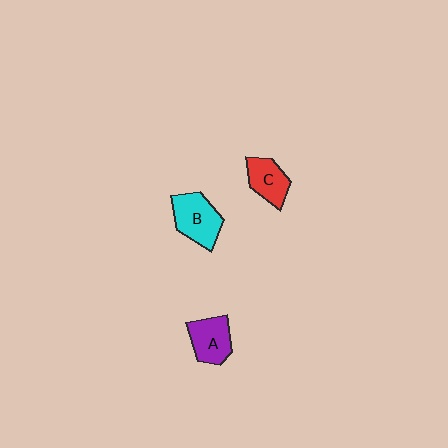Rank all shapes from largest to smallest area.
From largest to smallest: B (cyan), A (purple), C (red).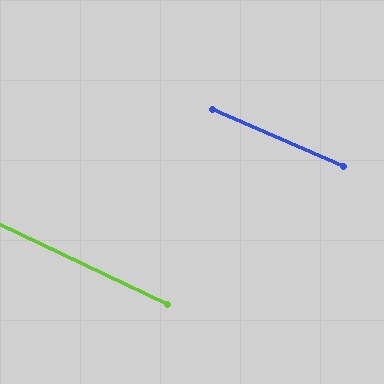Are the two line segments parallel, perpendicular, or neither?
Parallel — their directions differ by only 2.0°.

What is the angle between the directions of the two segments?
Approximately 2 degrees.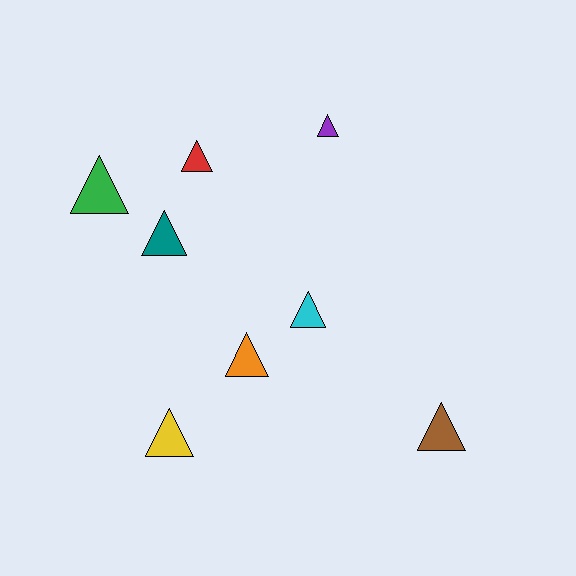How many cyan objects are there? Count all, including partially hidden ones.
There is 1 cyan object.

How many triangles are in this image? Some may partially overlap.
There are 8 triangles.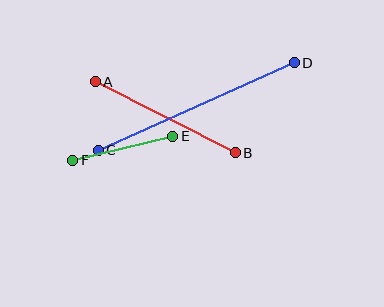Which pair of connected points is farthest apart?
Points C and D are farthest apart.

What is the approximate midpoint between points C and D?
The midpoint is at approximately (196, 106) pixels.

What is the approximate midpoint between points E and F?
The midpoint is at approximately (123, 148) pixels.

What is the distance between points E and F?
The distance is approximately 103 pixels.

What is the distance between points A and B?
The distance is approximately 157 pixels.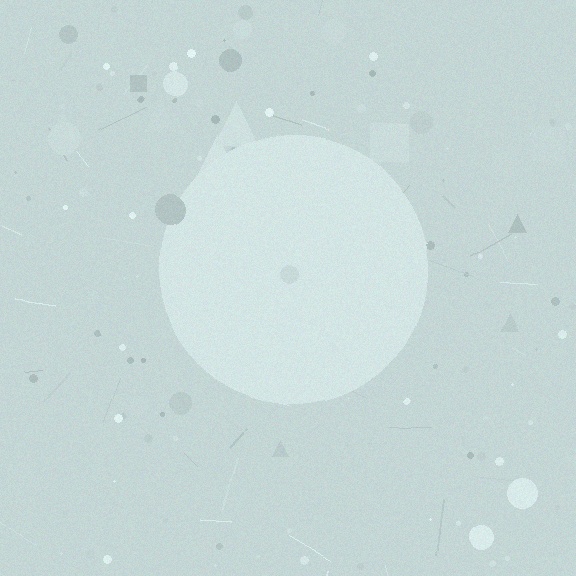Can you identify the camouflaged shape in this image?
The camouflaged shape is a circle.